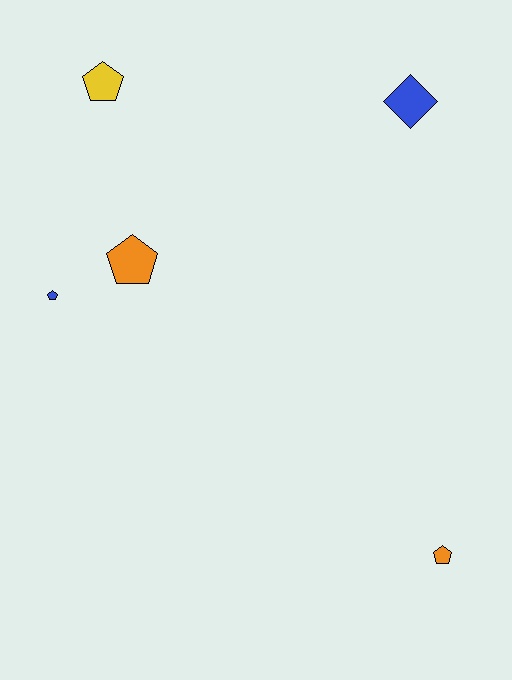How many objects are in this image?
There are 5 objects.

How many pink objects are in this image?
There are no pink objects.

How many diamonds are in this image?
There is 1 diamond.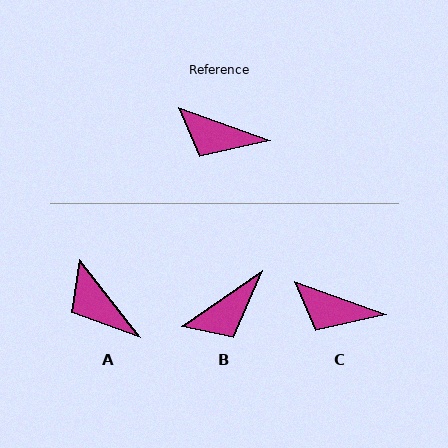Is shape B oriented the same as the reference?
No, it is off by about 54 degrees.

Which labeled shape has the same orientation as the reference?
C.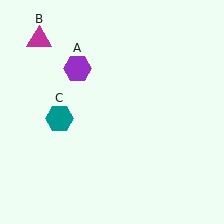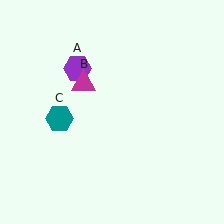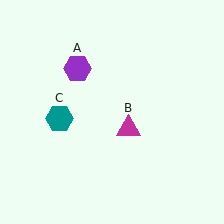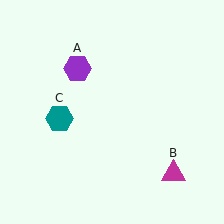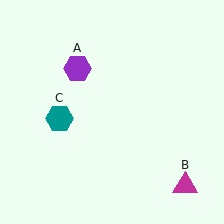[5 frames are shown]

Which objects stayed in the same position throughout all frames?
Purple hexagon (object A) and teal hexagon (object C) remained stationary.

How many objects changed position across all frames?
1 object changed position: magenta triangle (object B).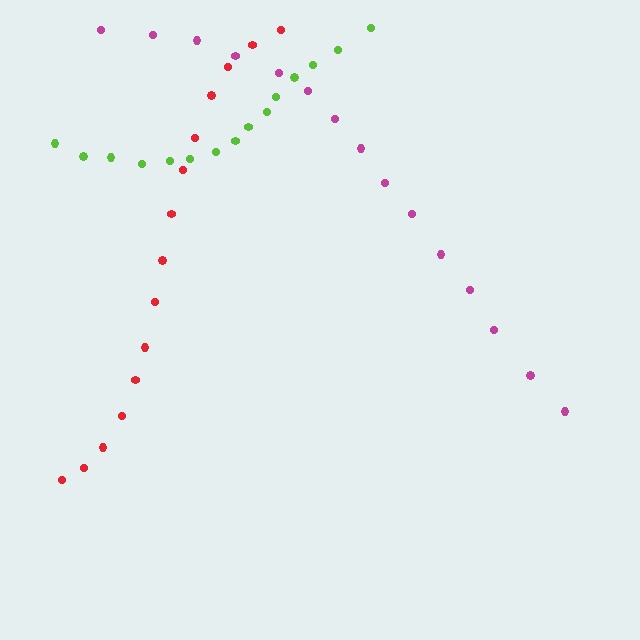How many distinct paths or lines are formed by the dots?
There are 3 distinct paths.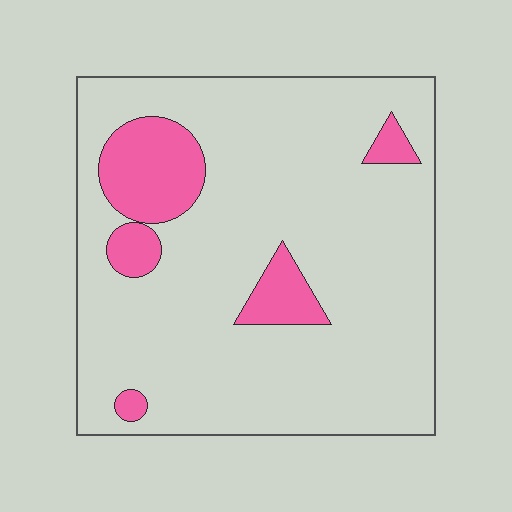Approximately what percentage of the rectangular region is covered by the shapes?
Approximately 15%.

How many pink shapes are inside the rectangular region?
5.